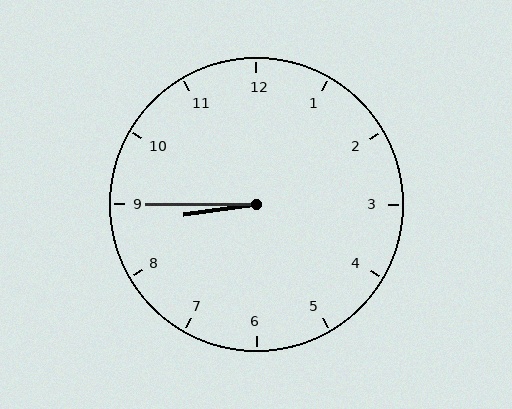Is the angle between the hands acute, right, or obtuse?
It is acute.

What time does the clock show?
8:45.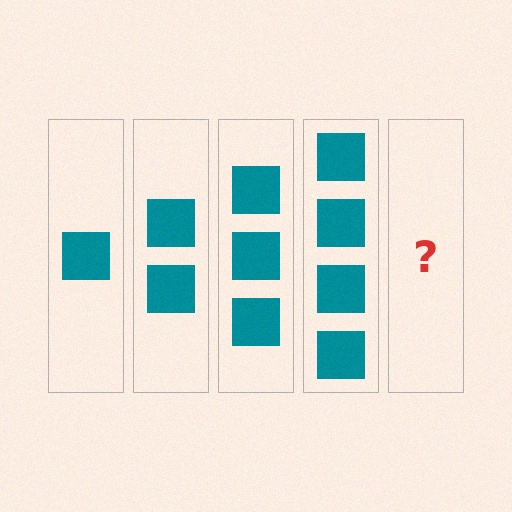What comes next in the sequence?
The next element should be 5 squares.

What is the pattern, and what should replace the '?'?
The pattern is that each step adds one more square. The '?' should be 5 squares.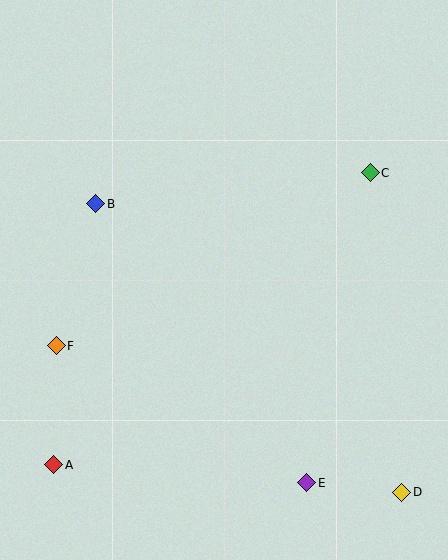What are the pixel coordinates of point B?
Point B is at (96, 204).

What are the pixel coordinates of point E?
Point E is at (307, 483).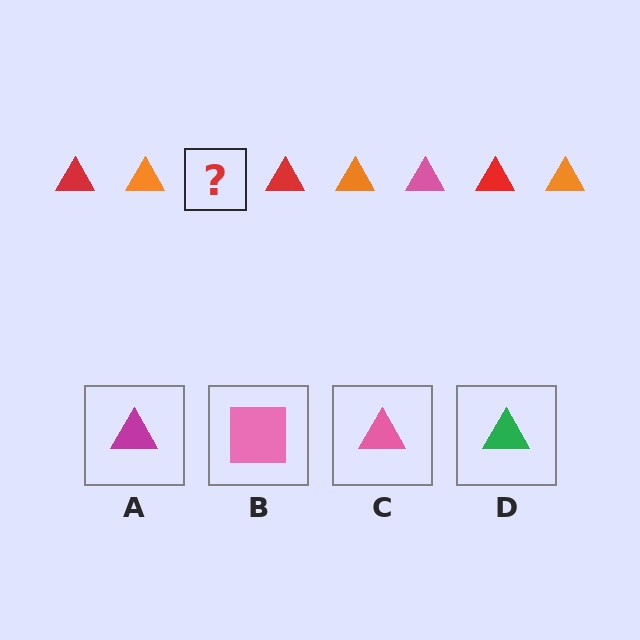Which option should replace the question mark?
Option C.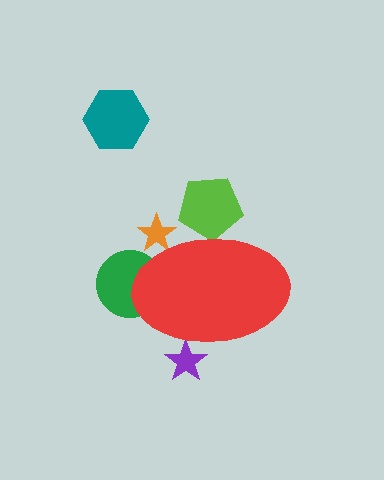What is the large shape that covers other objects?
A red ellipse.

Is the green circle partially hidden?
Yes, the green circle is partially hidden behind the red ellipse.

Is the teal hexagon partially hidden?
No, the teal hexagon is fully visible.